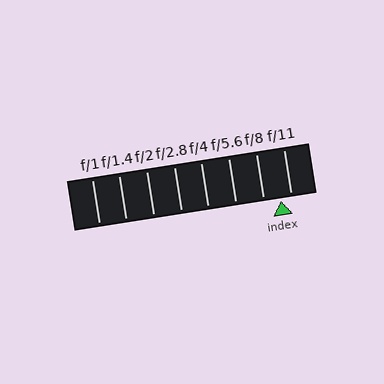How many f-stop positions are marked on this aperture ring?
There are 8 f-stop positions marked.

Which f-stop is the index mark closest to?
The index mark is closest to f/11.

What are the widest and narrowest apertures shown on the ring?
The widest aperture shown is f/1 and the narrowest is f/11.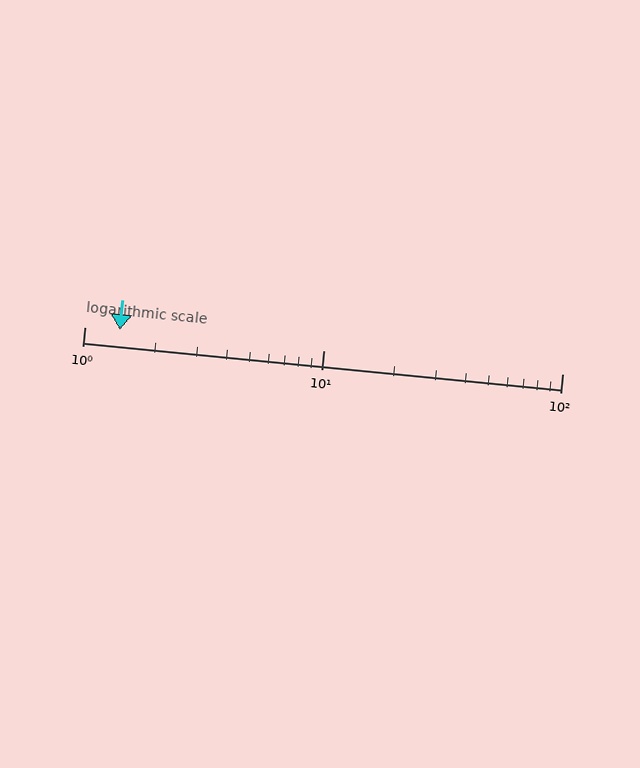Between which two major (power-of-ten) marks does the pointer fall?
The pointer is between 1 and 10.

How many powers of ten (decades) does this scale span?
The scale spans 2 decades, from 1 to 100.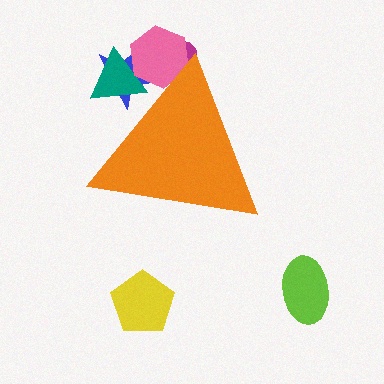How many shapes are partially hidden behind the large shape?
4 shapes are partially hidden.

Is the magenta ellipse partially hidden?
Yes, the magenta ellipse is partially hidden behind the orange triangle.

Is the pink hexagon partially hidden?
Yes, the pink hexagon is partially hidden behind the orange triangle.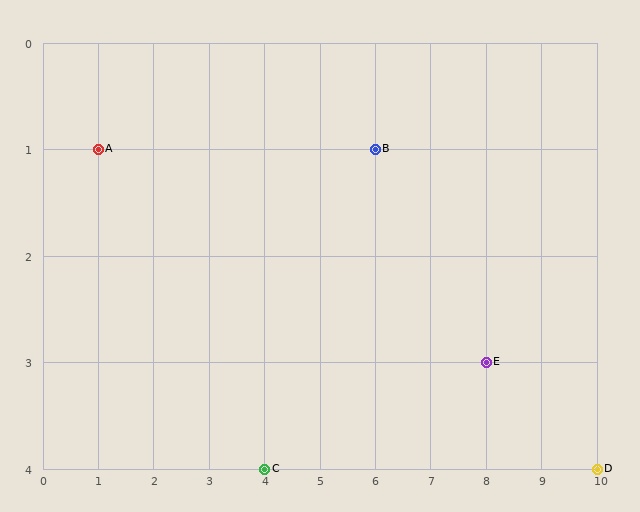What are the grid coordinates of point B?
Point B is at grid coordinates (6, 1).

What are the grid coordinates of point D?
Point D is at grid coordinates (10, 4).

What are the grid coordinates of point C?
Point C is at grid coordinates (4, 4).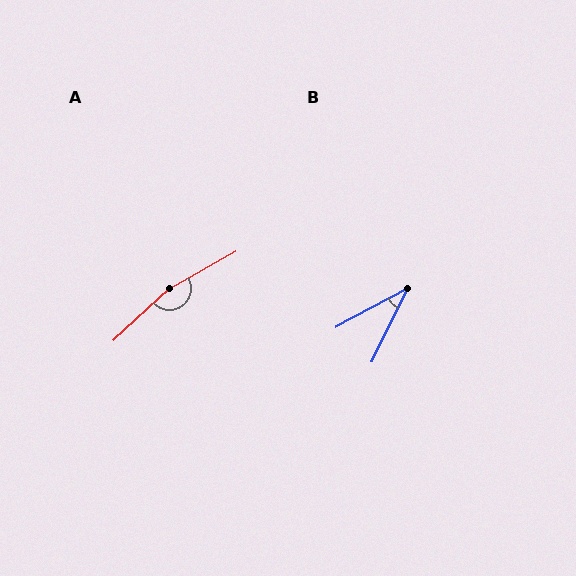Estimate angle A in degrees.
Approximately 166 degrees.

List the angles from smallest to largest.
B (36°), A (166°).